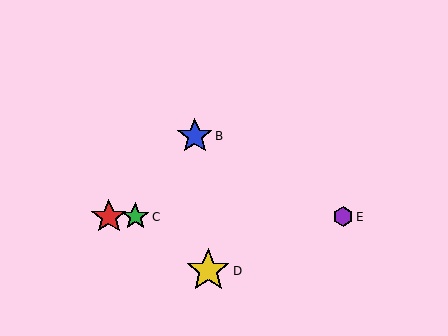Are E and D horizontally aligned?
No, E is at y≈217 and D is at y≈271.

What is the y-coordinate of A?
Object A is at y≈217.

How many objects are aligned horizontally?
3 objects (A, C, E) are aligned horizontally.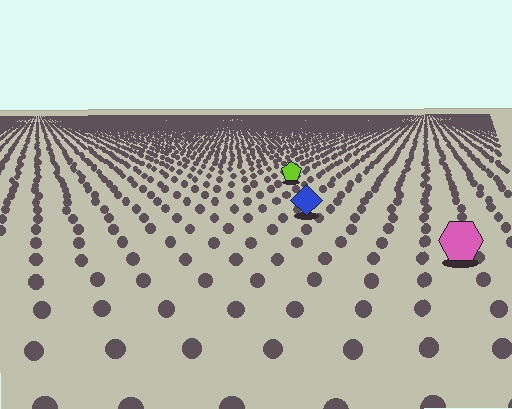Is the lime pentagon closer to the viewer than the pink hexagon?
No. The pink hexagon is closer — you can tell from the texture gradient: the ground texture is coarser near it.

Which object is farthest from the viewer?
The lime pentagon is farthest from the viewer. It appears smaller and the ground texture around it is denser.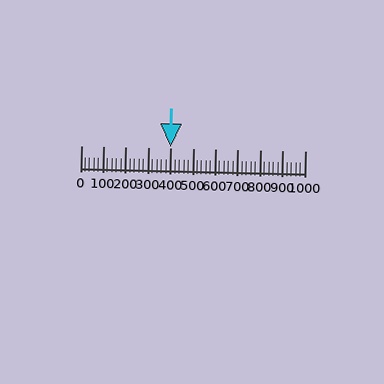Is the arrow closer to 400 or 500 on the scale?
The arrow is closer to 400.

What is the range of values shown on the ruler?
The ruler shows values from 0 to 1000.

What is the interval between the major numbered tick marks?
The major tick marks are spaced 100 units apart.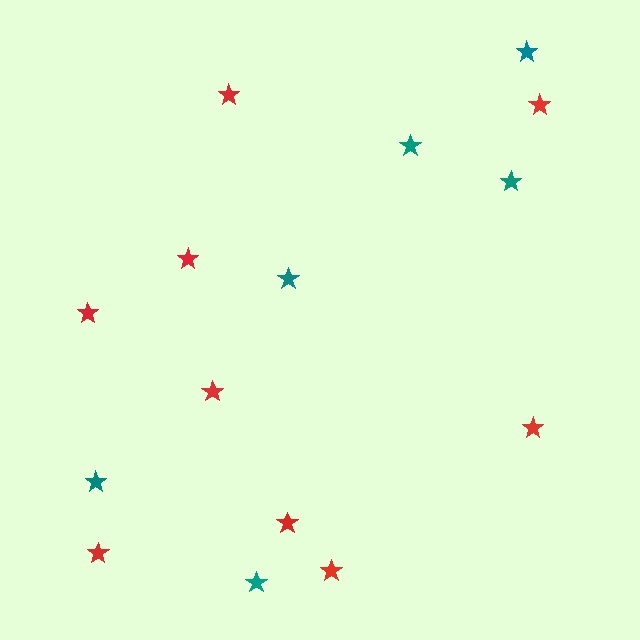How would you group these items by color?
There are 2 groups: one group of teal stars (6) and one group of red stars (9).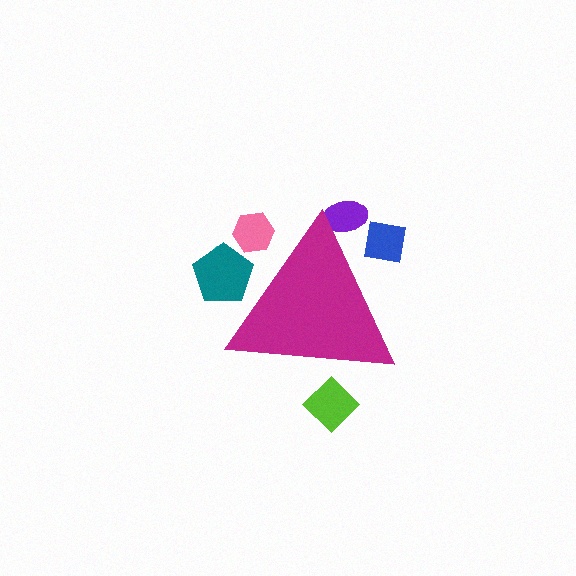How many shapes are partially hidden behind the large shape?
6 shapes are partially hidden.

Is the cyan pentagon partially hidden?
Yes, the cyan pentagon is partially hidden behind the magenta triangle.